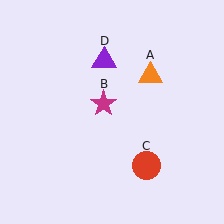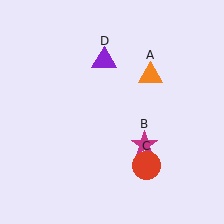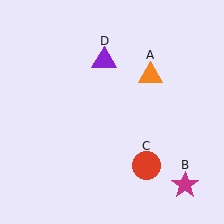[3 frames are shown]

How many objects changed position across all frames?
1 object changed position: magenta star (object B).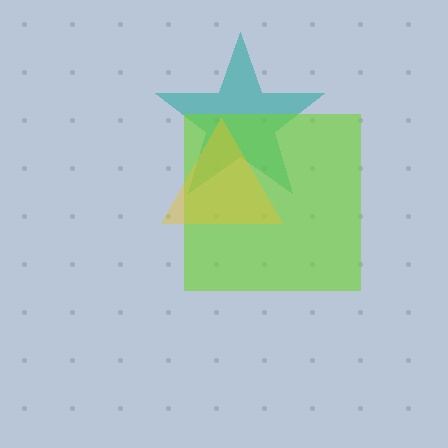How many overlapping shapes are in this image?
There are 3 overlapping shapes in the image.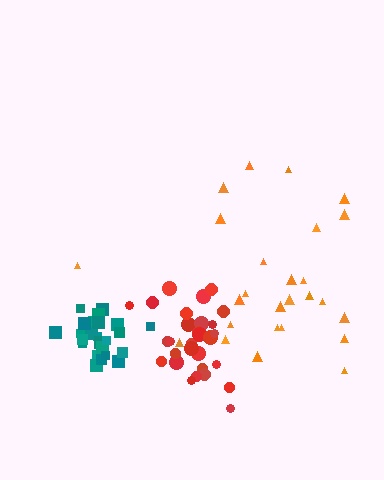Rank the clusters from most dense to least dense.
teal, red, orange.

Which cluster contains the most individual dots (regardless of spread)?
Red (29).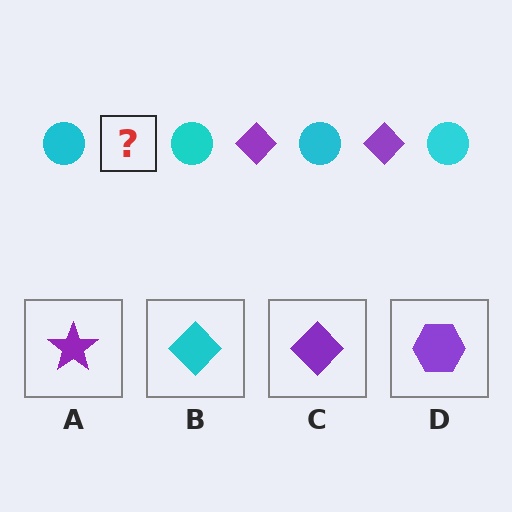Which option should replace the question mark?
Option C.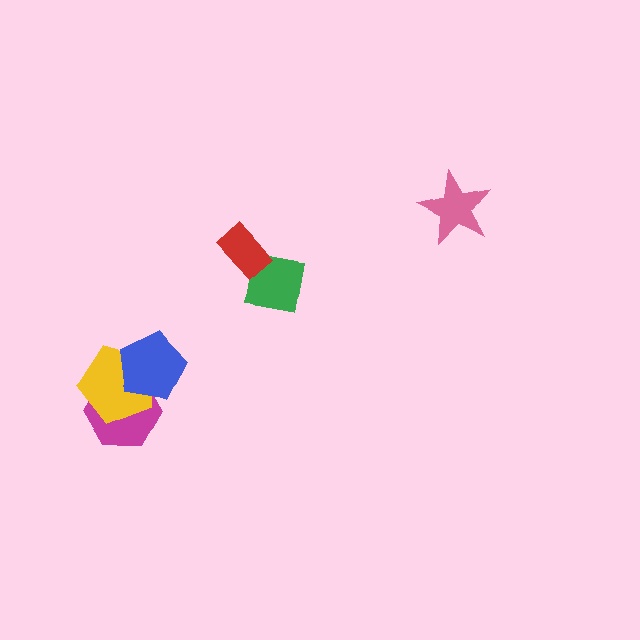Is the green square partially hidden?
Yes, it is partially covered by another shape.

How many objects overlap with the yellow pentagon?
2 objects overlap with the yellow pentagon.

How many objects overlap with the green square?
1 object overlaps with the green square.